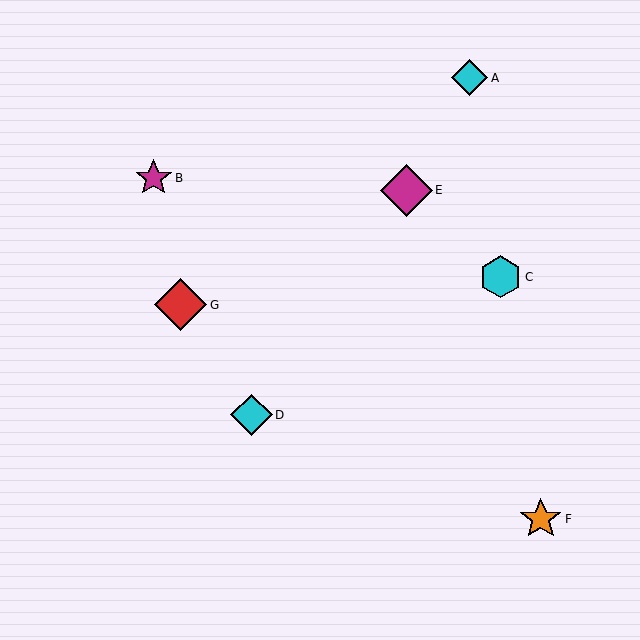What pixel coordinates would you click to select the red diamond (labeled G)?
Click at (181, 305) to select the red diamond G.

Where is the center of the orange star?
The center of the orange star is at (541, 519).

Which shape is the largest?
The magenta diamond (labeled E) is the largest.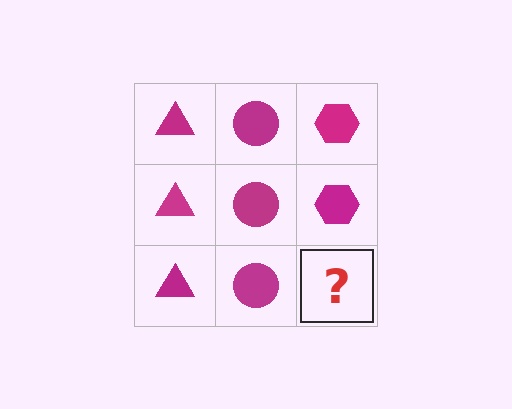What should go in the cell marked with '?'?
The missing cell should contain a magenta hexagon.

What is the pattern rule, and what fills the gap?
The rule is that each column has a consistent shape. The gap should be filled with a magenta hexagon.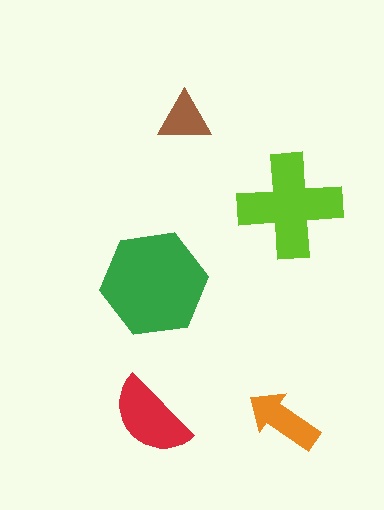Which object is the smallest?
The brown triangle.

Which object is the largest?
The green hexagon.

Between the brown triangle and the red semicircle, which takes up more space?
The red semicircle.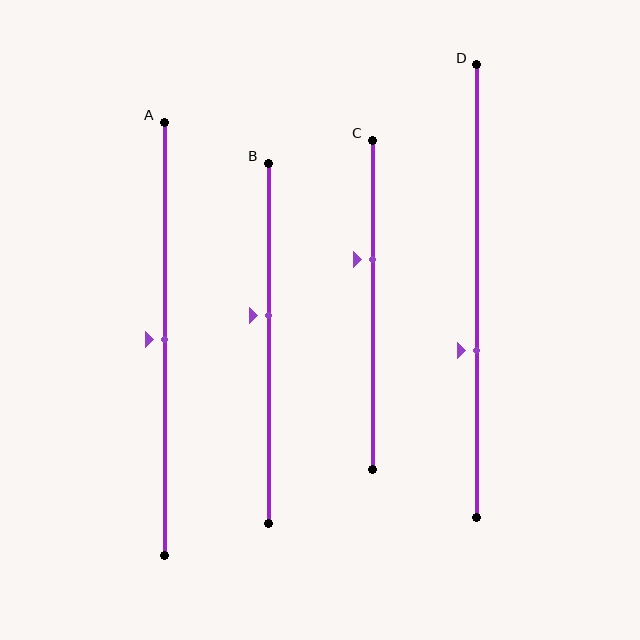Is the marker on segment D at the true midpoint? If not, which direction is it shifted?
No, the marker on segment D is shifted downward by about 13% of the segment length.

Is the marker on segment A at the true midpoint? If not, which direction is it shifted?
Yes, the marker on segment A is at the true midpoint.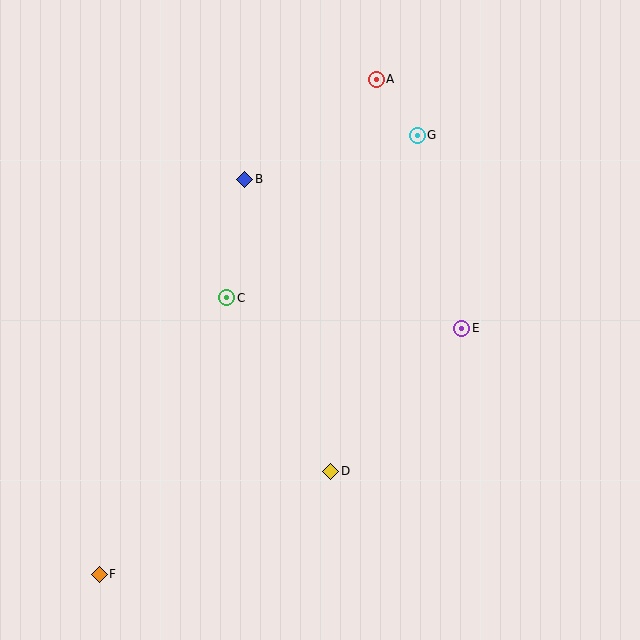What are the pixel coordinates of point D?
Point D is at (331, 471).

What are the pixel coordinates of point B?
Point B is at (245, 179).